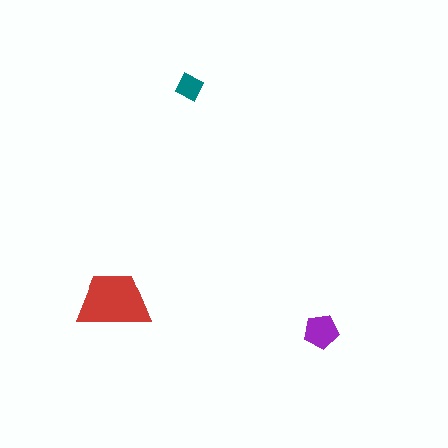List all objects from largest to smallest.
The red trapezoid, the purple pentagon, the teal diamond.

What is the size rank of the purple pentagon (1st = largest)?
2nd.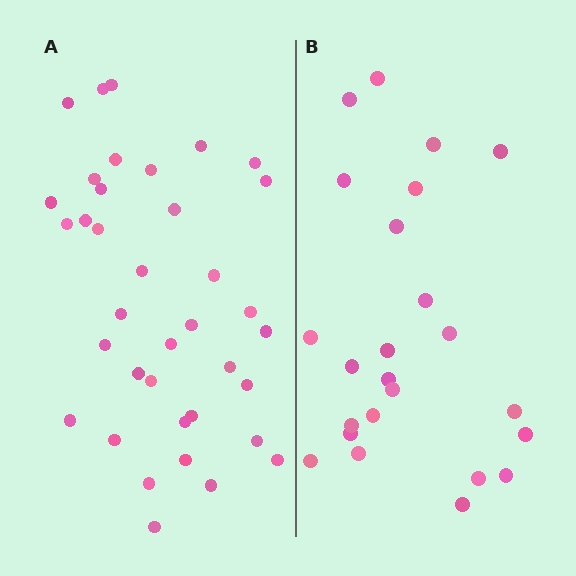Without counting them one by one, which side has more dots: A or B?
Region A (the left region) has more dots.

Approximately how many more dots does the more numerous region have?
Region A has approximately 15 more dots than region B.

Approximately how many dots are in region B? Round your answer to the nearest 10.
About 20 dots. (The exact count is 24, which rounds to 20.)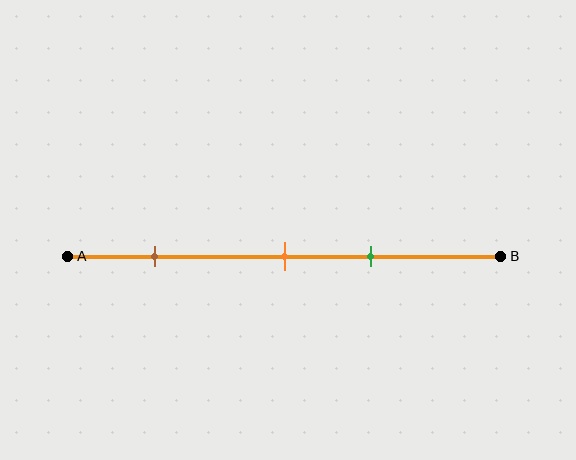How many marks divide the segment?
There are 3 marks dividing the segment.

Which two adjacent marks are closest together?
The orange and green marks are the closest adjacent pair.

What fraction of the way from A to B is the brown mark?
The brown mark is approximately 20% (0.2) of the way from A to B.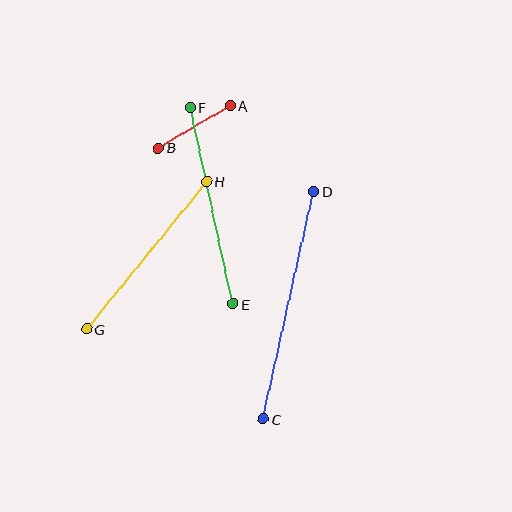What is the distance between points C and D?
The distance is approximately 233 pixels.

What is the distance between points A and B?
The distance is approximately 83 pixels.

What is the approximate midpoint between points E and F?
The midpoint is at approximately (212, 206) pixels.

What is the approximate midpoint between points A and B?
The midpoint is at approximately (194, 127) pixels.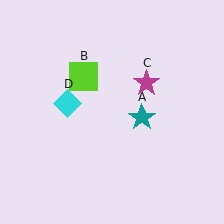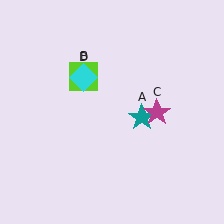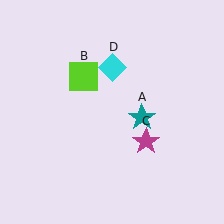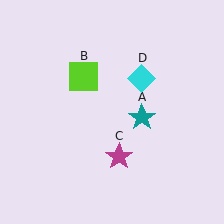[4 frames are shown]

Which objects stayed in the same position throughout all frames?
Teal star (object A) and lime square (object B) remained stationary.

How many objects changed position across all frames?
2 objects changed position: magenta star (object C), cyan diamond (object D).